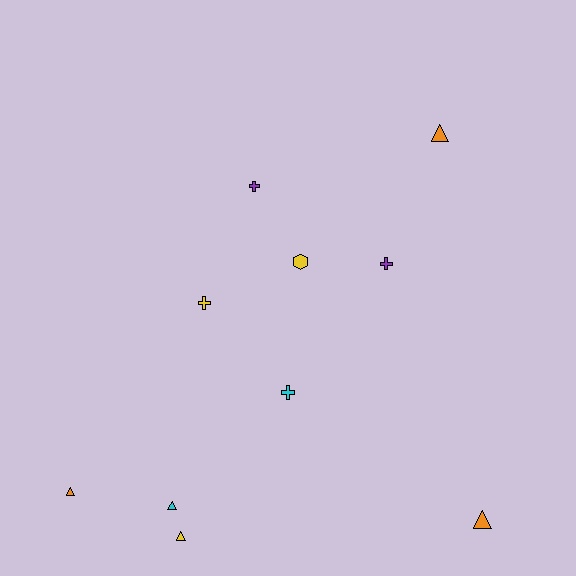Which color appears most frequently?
Yellow, with 3 objects.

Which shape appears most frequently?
Triangle, with 5 objects.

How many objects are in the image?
There are 10 objects.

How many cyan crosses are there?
There is 1 cyan cross.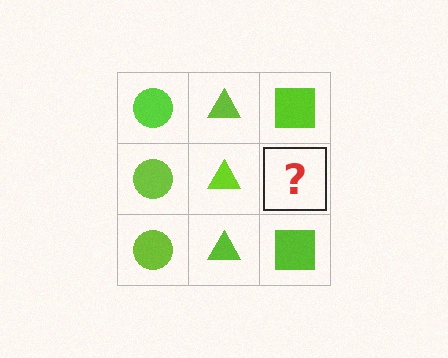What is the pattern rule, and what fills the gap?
The rule is that each column has a consistent shape. The gap should be filled with a lime square.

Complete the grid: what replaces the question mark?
The question mark should be replaced with a lime square.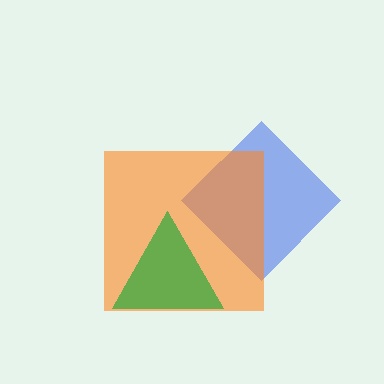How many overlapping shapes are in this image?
There are 3 overlapping shapes in the image.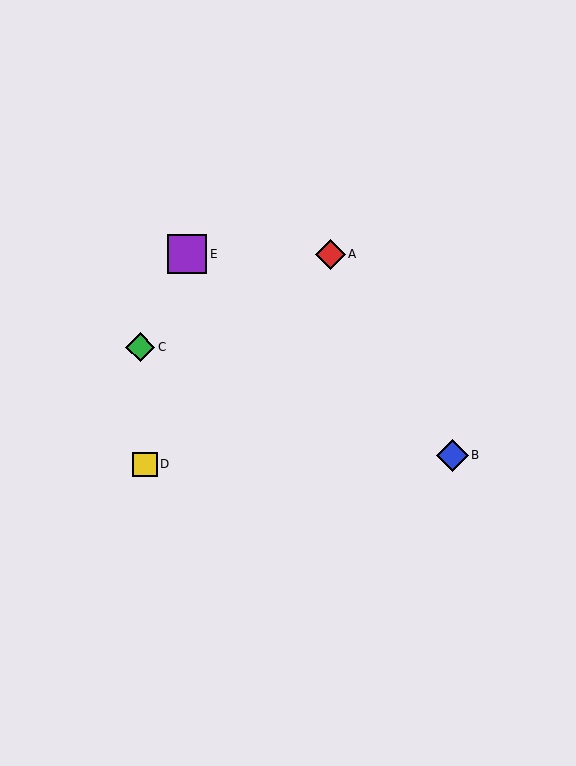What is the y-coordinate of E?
Object E is at y≈254.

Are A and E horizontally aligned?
Yes, both are at y≈254.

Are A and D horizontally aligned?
No, A is at y≈254 and D is at y≈464.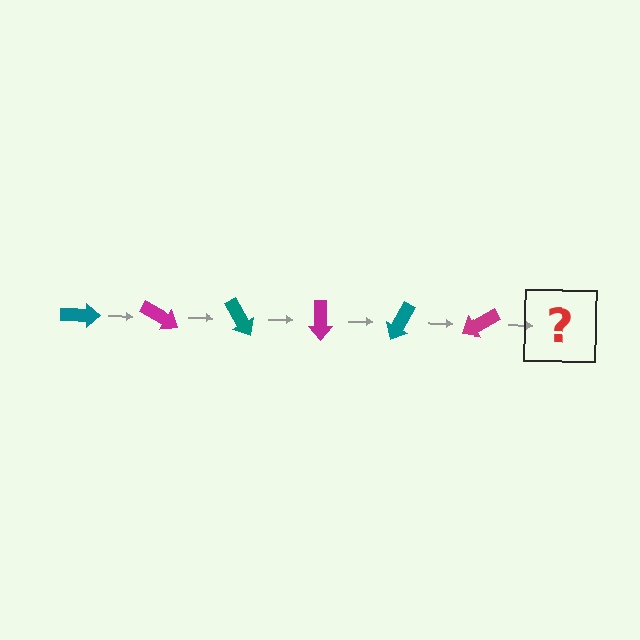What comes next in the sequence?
The next element should be a teal arrow, rotated 180 degrees from the start.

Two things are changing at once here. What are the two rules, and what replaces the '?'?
The two rules are that it rotates 30 degrees each step and the color cycles through teal and magenta. The '?' should be a teal arrow, rotated 180 degrees from the start.